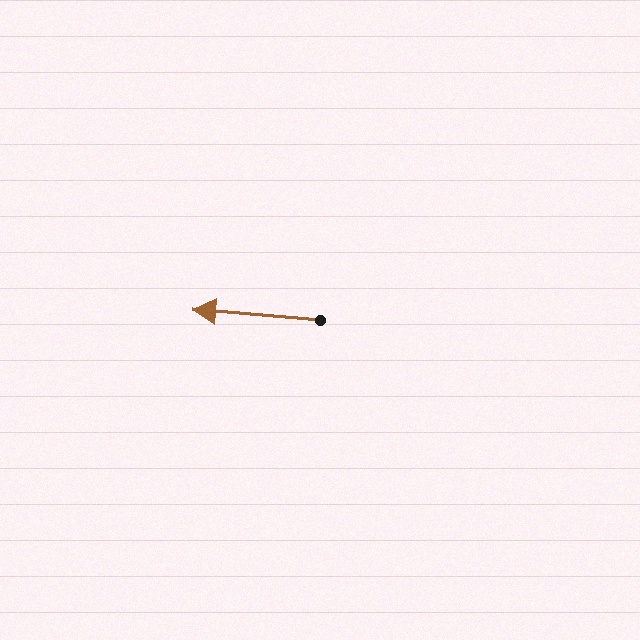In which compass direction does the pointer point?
West.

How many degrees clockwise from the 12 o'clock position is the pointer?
Approximately 275 degrees.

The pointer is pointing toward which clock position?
Roughly 9 o'clock.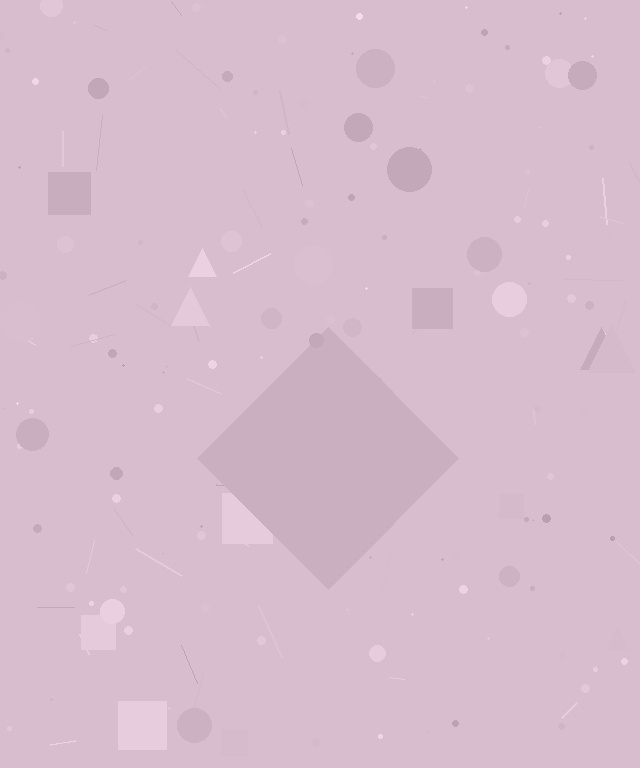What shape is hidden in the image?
A diamond is hidden in the image.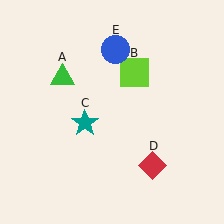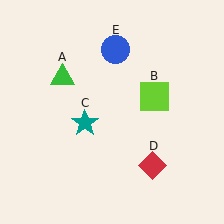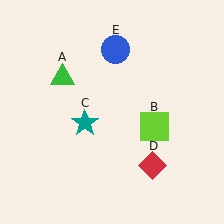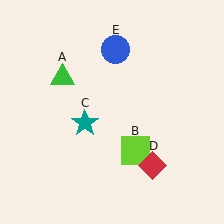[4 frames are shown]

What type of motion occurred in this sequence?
The lime square (object B) rotated clockwise around the center of the scene.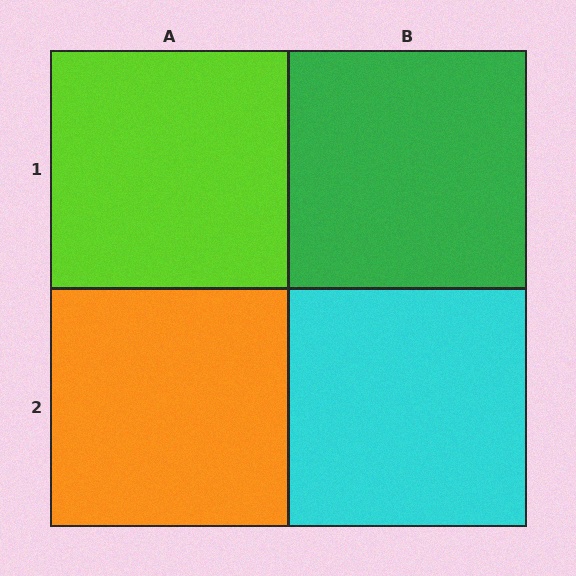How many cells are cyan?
1 cell is cyan.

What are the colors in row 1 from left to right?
Lime, green.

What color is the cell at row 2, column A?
Orange.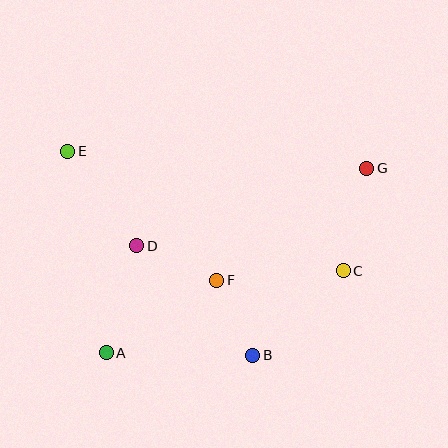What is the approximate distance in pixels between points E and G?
The distance between E and G is approximately 299 pixels.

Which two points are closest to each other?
Points B and F are closest to each other.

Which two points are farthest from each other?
Points A and G are farthest from each other.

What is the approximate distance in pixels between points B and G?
The distance between B and G is approximately 219 pixels.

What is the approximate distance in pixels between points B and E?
The distance between B and E is approximately 275 pixels.